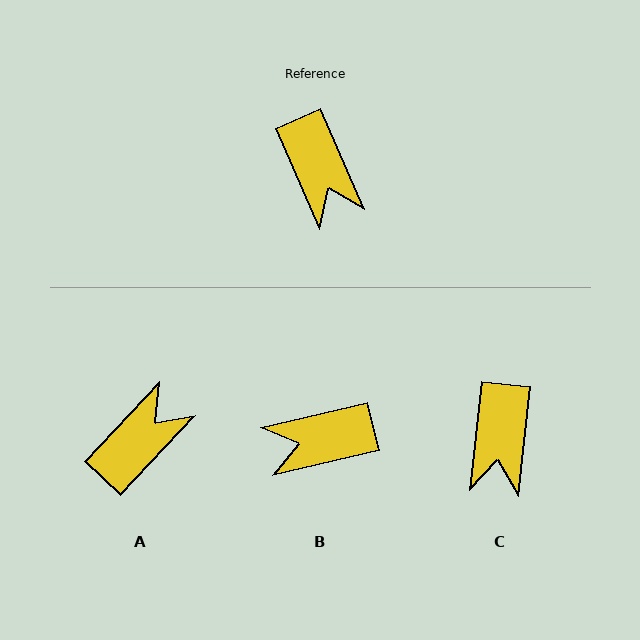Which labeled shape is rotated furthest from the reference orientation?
A, about 113 degrees away.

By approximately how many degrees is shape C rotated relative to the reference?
Approximately 30 degrees clockwise.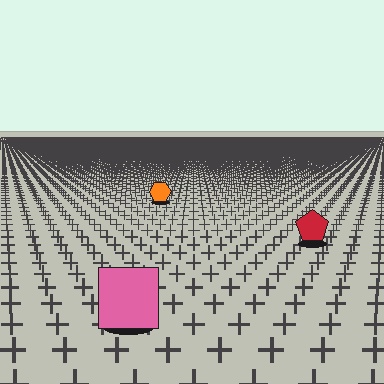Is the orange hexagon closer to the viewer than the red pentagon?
No. The red pentagon is closer — you can tell from the texture gradient: the ground texture is coarser near it.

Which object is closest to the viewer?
The pink square is closest. The texture marks near it are larger and more spread out.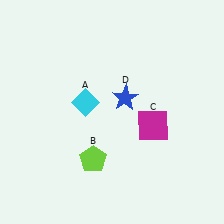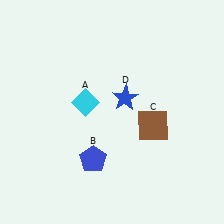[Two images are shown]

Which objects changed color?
B changed from lime to blue. C changed from magenta to brown.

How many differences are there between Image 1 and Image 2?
There are 2 differences between the two images.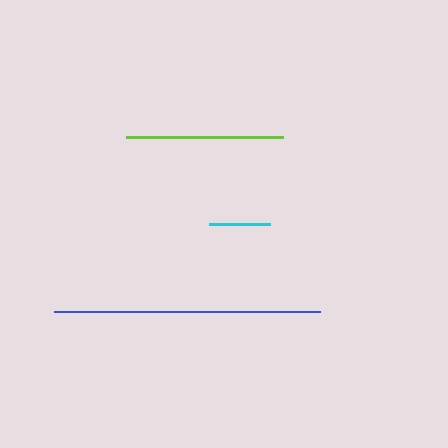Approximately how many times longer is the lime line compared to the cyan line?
The lime line is approximately 2.6 times the length of the cyan line.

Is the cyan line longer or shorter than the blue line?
The blue line is longer than the cyan line.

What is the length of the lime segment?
The lime segment is approximately 157 pixels long.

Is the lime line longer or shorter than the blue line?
The blue line is longer than the lime line.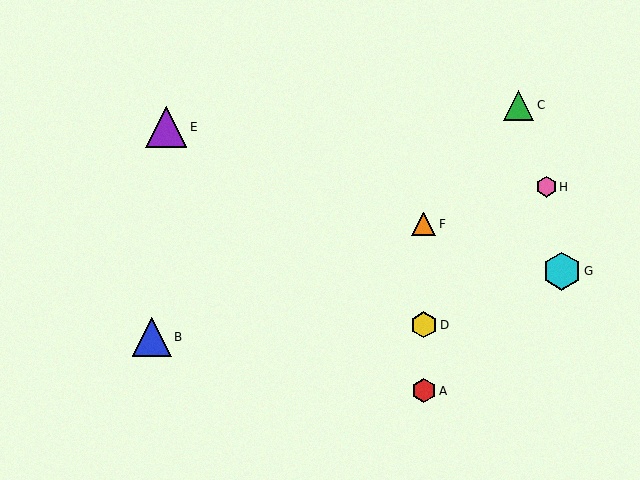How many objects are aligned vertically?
3 objects (A, D, F) are aligned vertically.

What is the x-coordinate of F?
Object F is at x≈424.